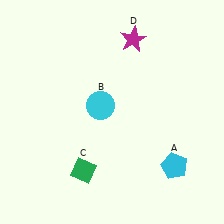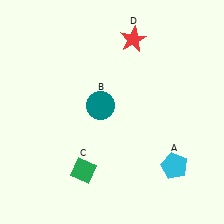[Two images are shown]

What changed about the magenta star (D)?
In Image 1, D is magenta. In Image 2, it changed to red.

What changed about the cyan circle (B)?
In Image 1, B is cyan. In Image 2, it changed to teal.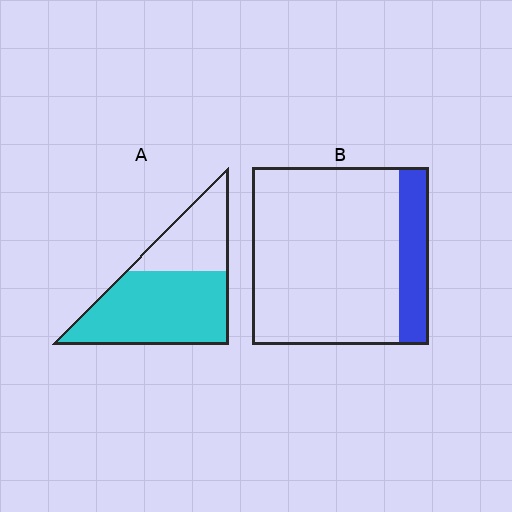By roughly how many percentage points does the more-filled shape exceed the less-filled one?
By roughly 50 percentage points (A over B).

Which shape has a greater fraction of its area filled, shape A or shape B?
Shape A.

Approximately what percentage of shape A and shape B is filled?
A is approximately 65% and B is approximately 15%.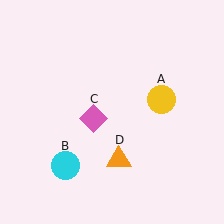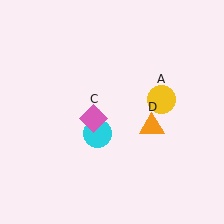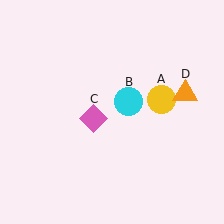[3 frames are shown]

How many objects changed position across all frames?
2 objects changed position: cyan circle (object B), orange triangle (object D).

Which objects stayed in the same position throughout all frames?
Yellow circle (object A) and pink diamond (object C) remained stationary.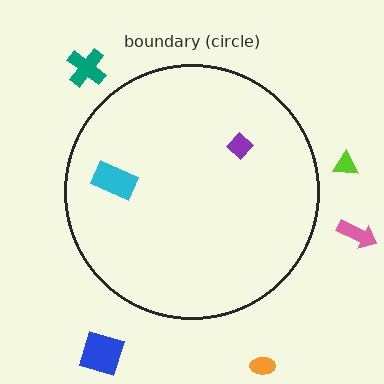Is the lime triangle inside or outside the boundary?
Outside.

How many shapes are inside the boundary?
2 inside, 5 outside.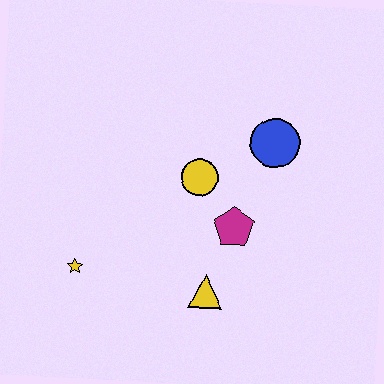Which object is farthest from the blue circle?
The yellow star is farthest from the blue circle.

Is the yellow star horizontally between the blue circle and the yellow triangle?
No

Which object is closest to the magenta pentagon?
The yellow circle is closest to the magenta pentagon.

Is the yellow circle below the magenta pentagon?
No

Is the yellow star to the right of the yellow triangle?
No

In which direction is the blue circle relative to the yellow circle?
The blue circle is to the right of the yellow circle.